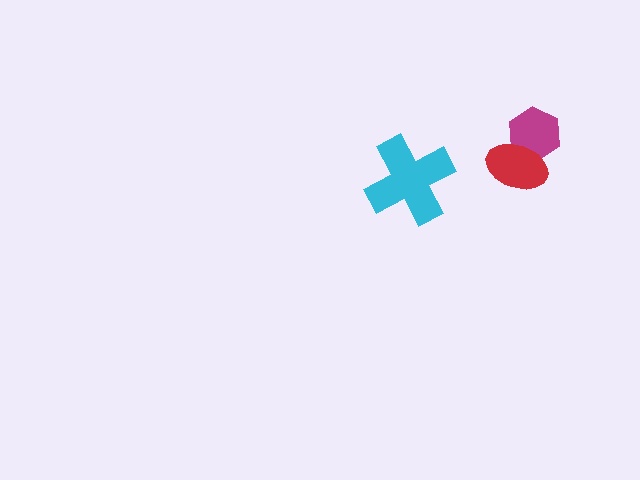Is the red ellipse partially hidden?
No, no other shape covers it.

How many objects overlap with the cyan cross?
0 objects overlap with the cyan cross.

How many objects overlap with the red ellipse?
1 object overlaps with the red ellipse.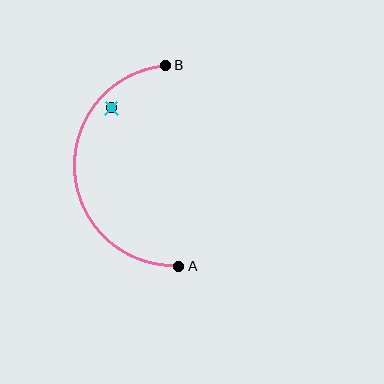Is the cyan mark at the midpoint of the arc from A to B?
No — the cyan mark does not lie on the arc at all. It sits slightly inside the curve.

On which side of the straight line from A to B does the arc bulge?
The arc bulges to the left of the straight line connecting A and B.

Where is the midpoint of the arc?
The arc midpoint is the point on the curve farthest from the straight line joining A and B. It sits to the left of that line.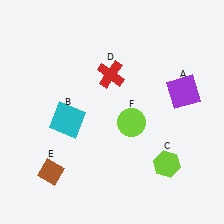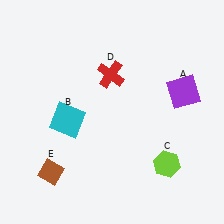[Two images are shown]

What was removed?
The lime circle (F) was removed in Image 2.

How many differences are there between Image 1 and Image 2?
There is 1 difference between the two images.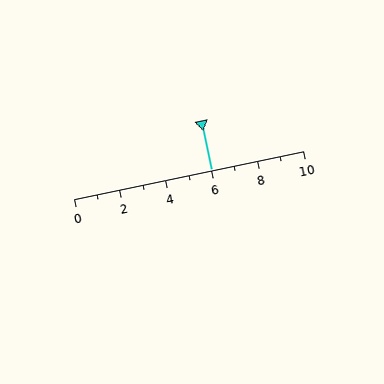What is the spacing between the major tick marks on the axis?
The major ticks are spaced 2 apart.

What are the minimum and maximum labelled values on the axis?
The axis runs from 0 to 10.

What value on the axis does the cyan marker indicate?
The marker indicates approximately 6.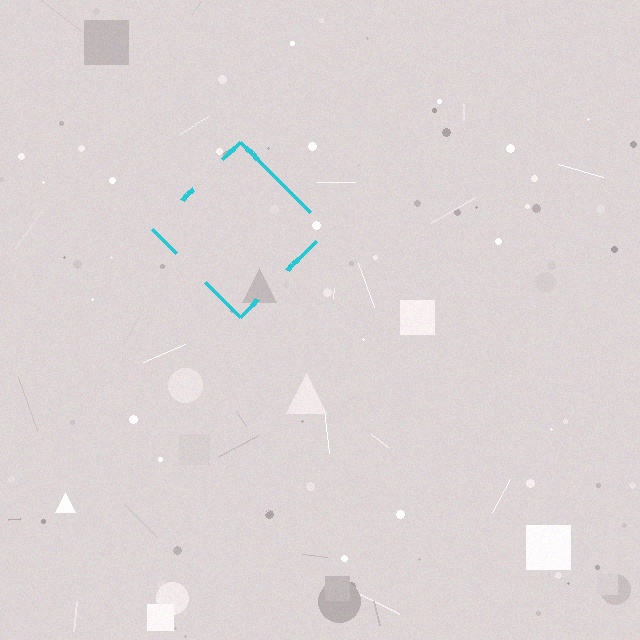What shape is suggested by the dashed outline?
The dashed outline suggests a diamond.